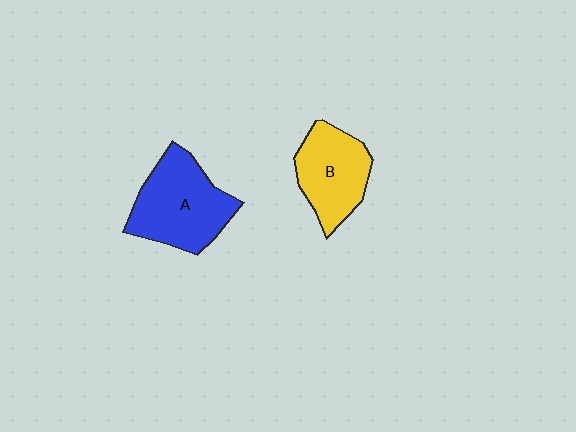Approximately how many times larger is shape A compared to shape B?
Approximately 1.3 times.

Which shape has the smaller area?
Shape B (yellow).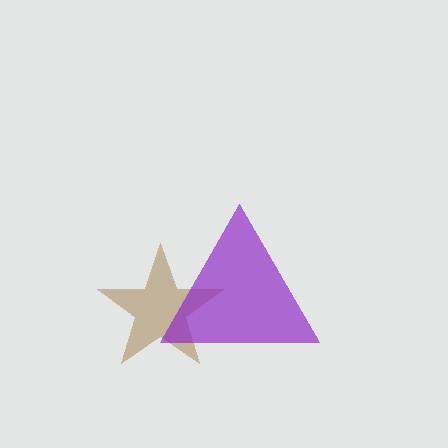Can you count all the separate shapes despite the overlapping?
Yes, there are 2 separate shapes.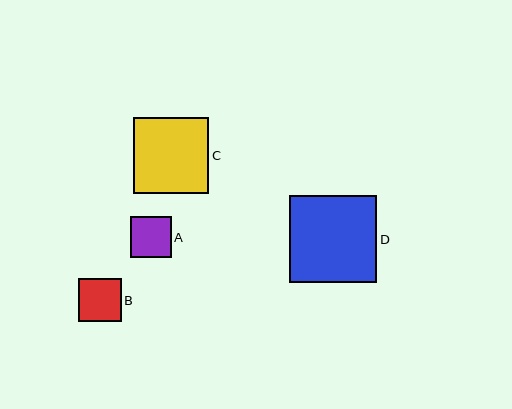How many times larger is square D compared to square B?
Square D is approximately 2.0 times the size of square B.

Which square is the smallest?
Square A is the smallest with a size of approximately 41 pixels.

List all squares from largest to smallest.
From largest to smallest: D, C, B, A.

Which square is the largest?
Square D is the largest with a size of approximately 87 pixels.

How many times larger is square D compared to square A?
Square D is approximately 2.1 times the size of square A.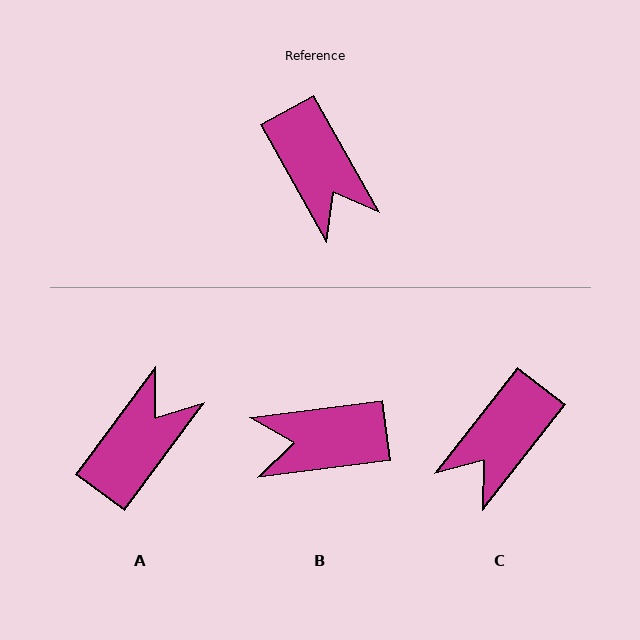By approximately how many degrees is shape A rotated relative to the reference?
Approximately 114 degrees counter-clockwise.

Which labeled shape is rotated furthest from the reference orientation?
A, about 114 degrees away.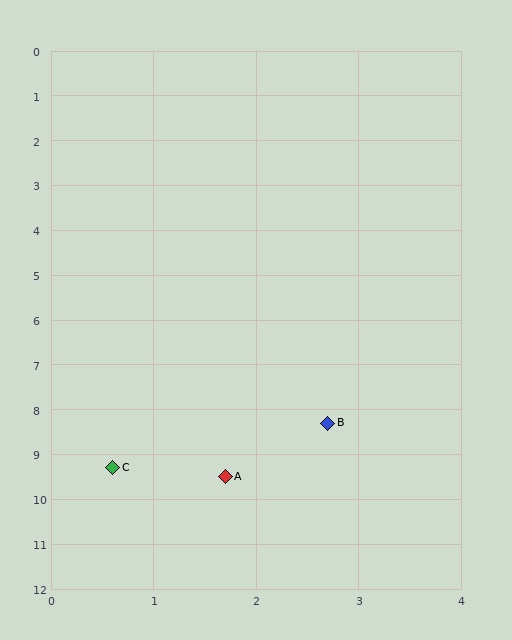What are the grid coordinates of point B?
Point B is at approximately (2.7, 8.3).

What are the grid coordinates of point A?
Point A is at approximately (1.7, 9.5).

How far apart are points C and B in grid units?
Points C and B are about 2.3 grid units apart.